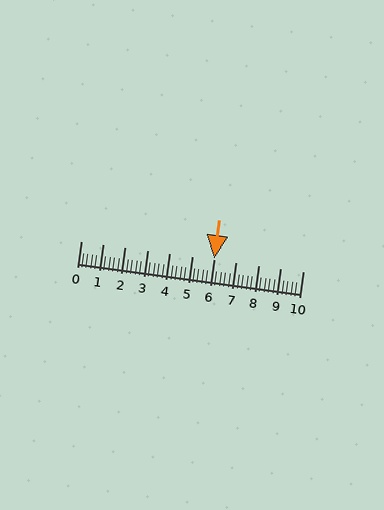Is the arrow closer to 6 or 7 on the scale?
The arrow is closer to 6.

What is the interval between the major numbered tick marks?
The major tick marks are spaced 1 units apart.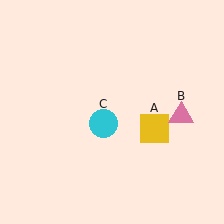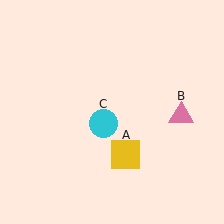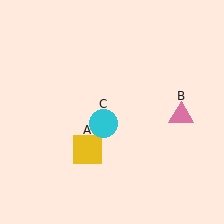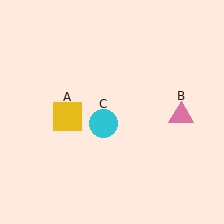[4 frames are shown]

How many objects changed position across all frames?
1 object changed position: yellow square (object A).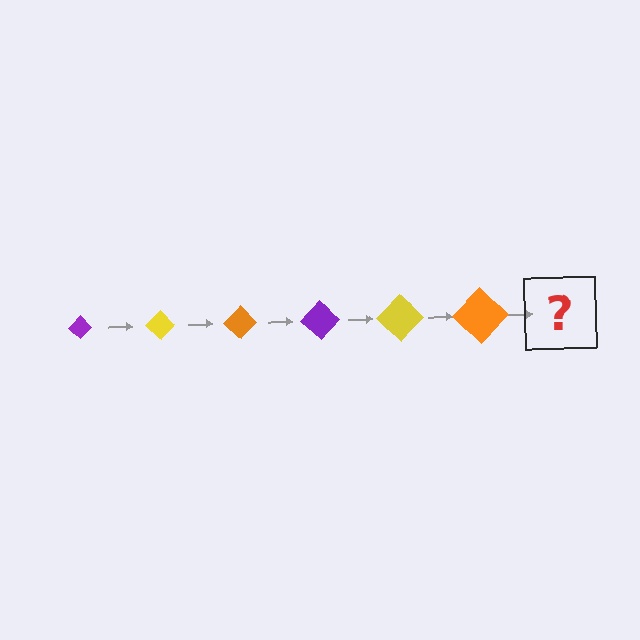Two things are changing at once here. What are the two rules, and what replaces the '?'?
The two rules are that the diamond grows larger each step and the color cycles through purple, yellow, and orange. The '?' should be a purple diamond, larger than the previous one.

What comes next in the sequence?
The next element should be a purple diamond, larger than the previous one.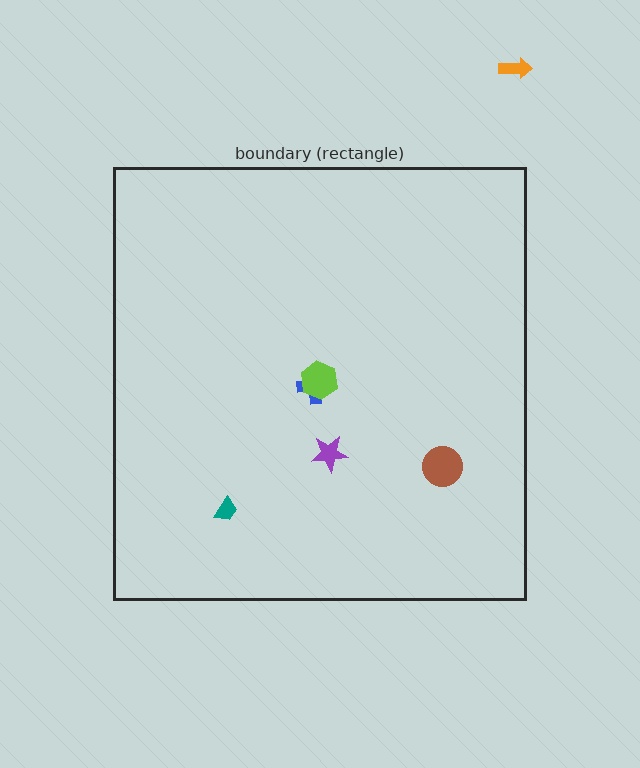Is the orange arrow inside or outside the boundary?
Outside.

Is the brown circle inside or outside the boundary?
Inside.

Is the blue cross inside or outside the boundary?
Inside.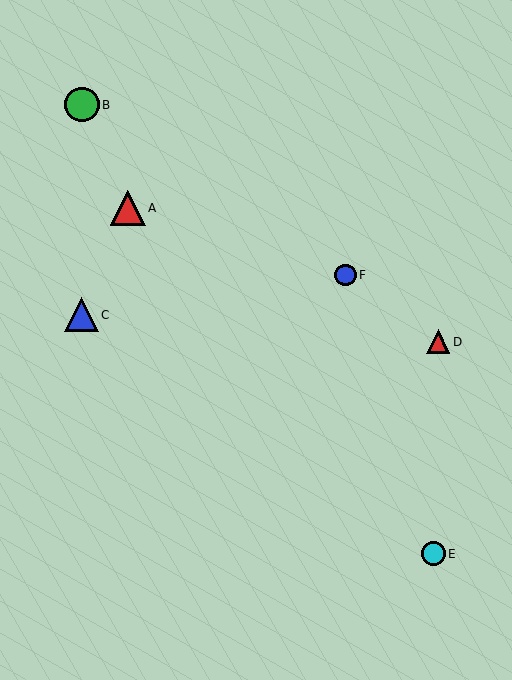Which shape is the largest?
The red triangle (labeled A) is the largest.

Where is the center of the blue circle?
The center of the blue circle is at (345, 275).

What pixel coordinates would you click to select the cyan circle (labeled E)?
Click at (434, 554) to select the cyan circle E.